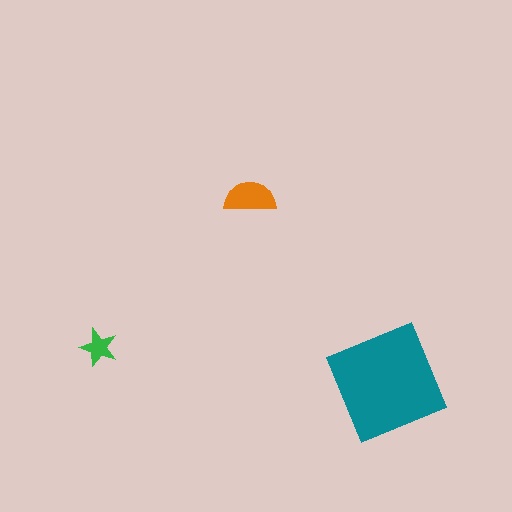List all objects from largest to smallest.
The teal diamond, the orange semicircle, the green star.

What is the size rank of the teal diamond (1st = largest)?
1st.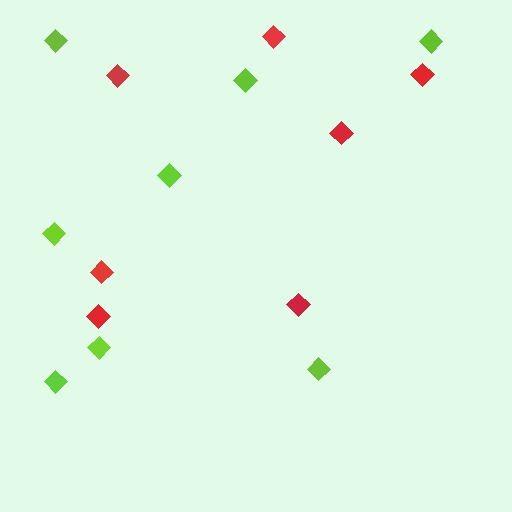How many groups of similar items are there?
There are 2 groups: one group of lime diamonds (8) and one group of red diamonds (7).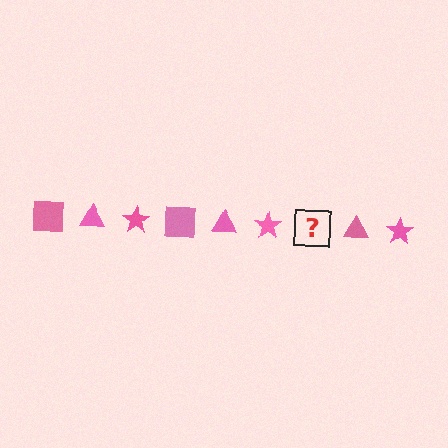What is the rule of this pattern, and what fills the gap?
The rule is that the pattern cycles through square, triangle, star shapes in pink. The gap should be filled with a pink square.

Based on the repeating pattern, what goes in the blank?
The blank should be a pink square.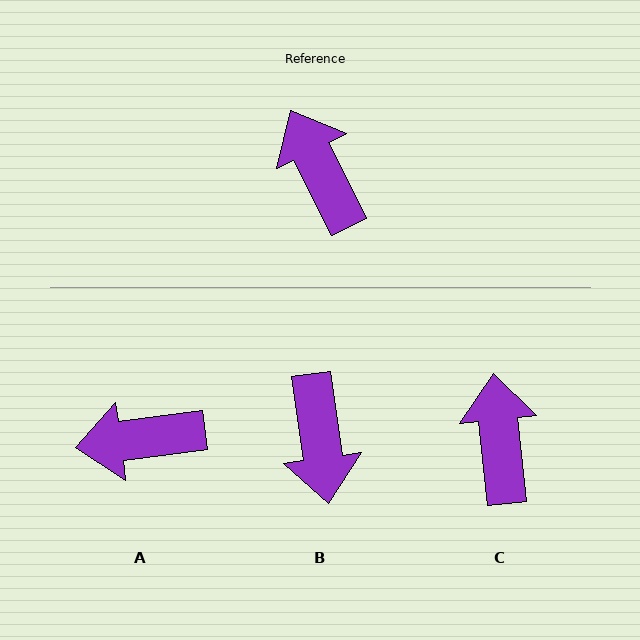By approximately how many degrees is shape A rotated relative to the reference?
Approximately 71 degrees counter-clockwise.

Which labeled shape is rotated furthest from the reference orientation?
B, about 161 degrees away.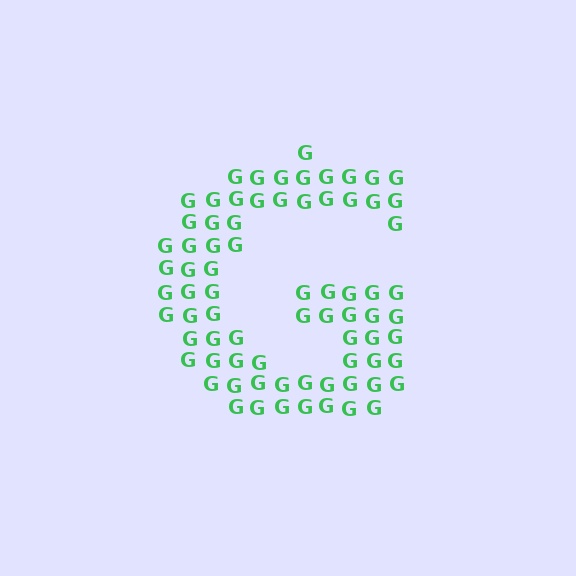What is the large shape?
The large shape is the letter G.